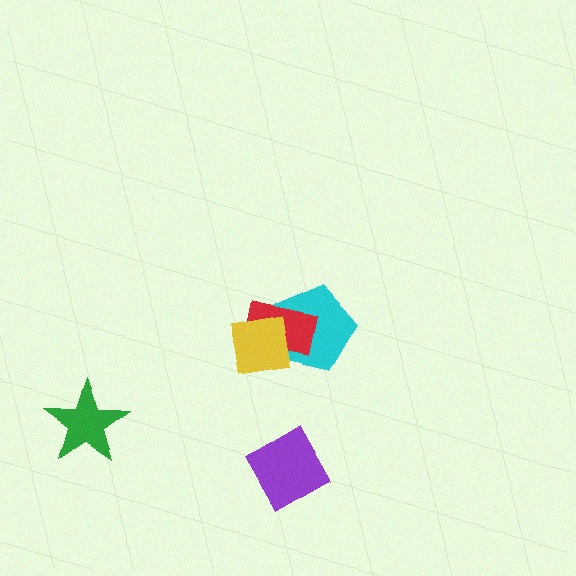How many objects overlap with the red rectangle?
2 objects overlap with the red rectangle.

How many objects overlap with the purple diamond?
0 objects overlap with the purple diamond.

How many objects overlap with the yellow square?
2 objects overlap with the yellow square.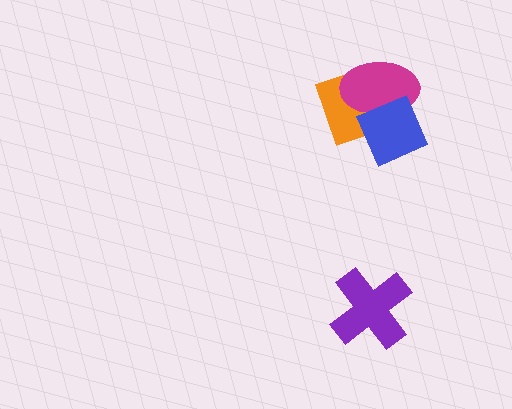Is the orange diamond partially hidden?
Yes, it is partially covered by another shape.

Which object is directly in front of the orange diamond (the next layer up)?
The magenta ellipse is directly in front of the orange diamond.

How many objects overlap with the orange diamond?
2 objects overlap with the orange diamond.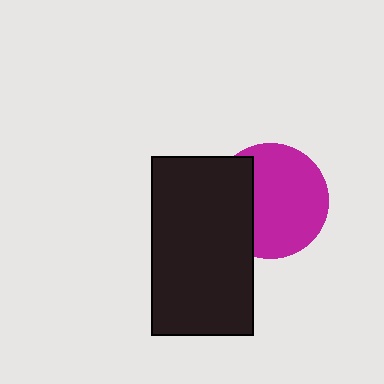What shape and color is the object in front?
The object in front is a black rectangle.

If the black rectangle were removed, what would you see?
You would see the complete magenta circle.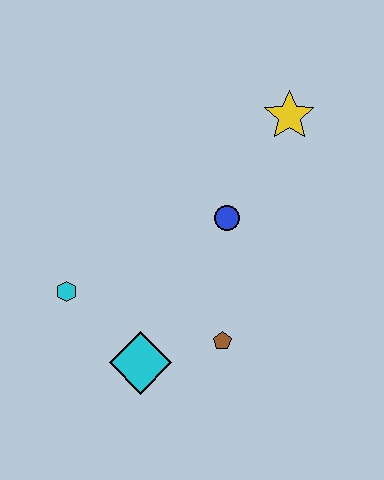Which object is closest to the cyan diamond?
The brown pentagon is closest to the cyan diamond.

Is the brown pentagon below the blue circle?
Yes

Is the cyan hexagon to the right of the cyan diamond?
No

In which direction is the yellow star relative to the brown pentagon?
The yellow star is above the brown pentagon.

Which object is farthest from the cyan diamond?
The yellow star is farthest from the cyan diamond.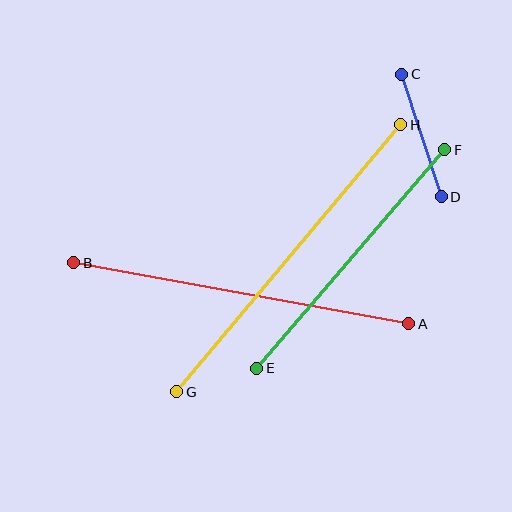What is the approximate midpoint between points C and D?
The midpoint is at approximately (421, 135) pixels.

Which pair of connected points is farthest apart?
Points G and H are farthest apart.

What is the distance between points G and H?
The distance is approximately 349 pixels.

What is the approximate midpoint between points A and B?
The midpoint is at approximately (241, 293) pixels.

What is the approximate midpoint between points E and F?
The midpoint is at approximately (351, 259) pixels.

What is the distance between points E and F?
The distance is approximately 288 pixels.